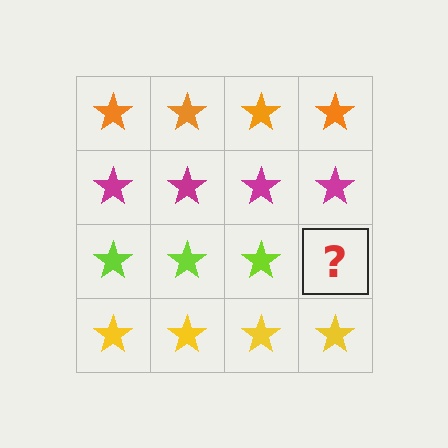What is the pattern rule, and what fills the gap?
The rule is that each row has a consistent color. The gap should be filled with a lime star.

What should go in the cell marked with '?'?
The missing cell should contain a lime star.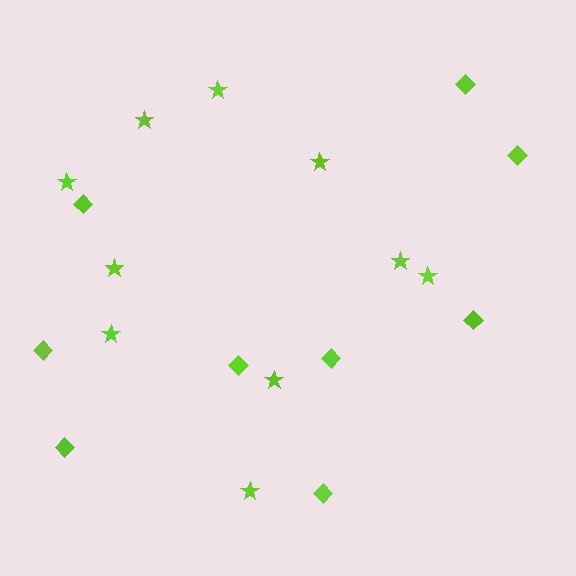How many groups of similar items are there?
There are 2 groups: one group of stars (10) and one group of diamonds (9).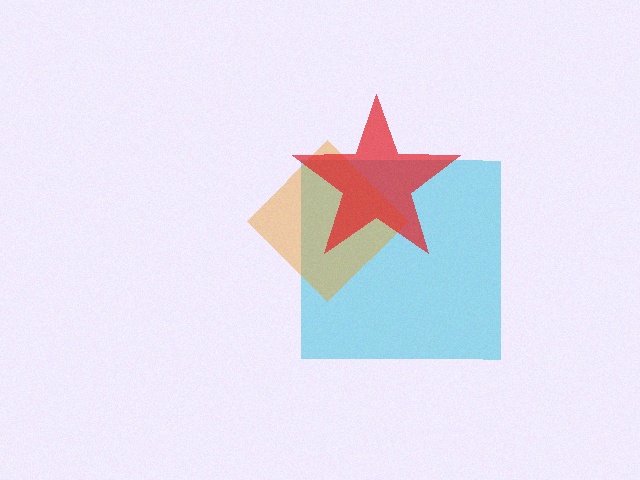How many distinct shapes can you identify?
There are 3 distinct shapes: a cyan square, an orange diamond, a red star.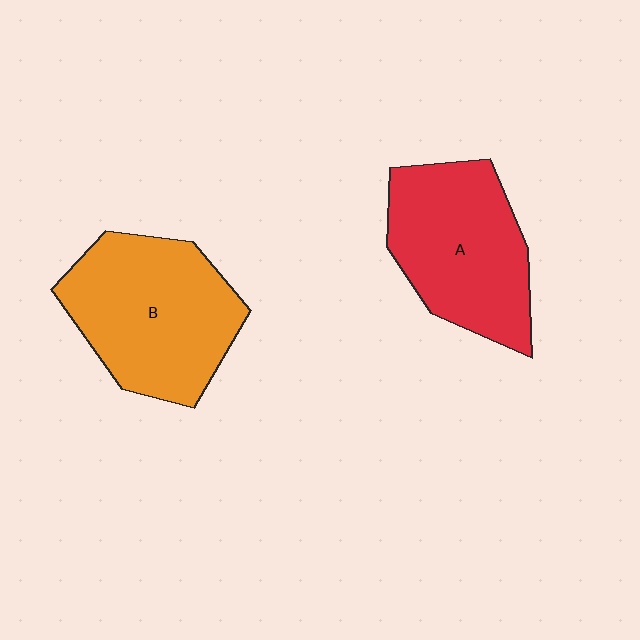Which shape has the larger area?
Shape B (orange).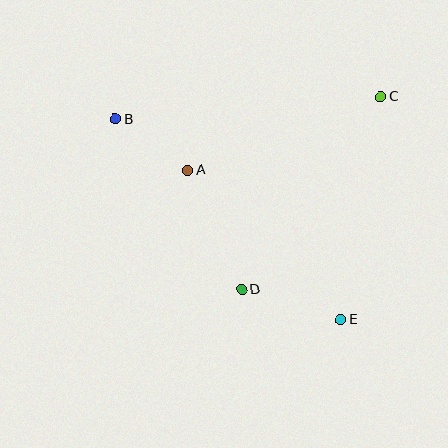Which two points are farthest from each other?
Points B and E are farthest from each other.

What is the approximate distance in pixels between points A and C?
The distance between A and C is approximately 207 pixels.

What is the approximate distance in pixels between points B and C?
The distance between B and C is approximately 267 pixels.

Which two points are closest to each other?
Points A and B are closest to each other.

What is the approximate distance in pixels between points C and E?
The distance between C and E is approximately 226 pixels.